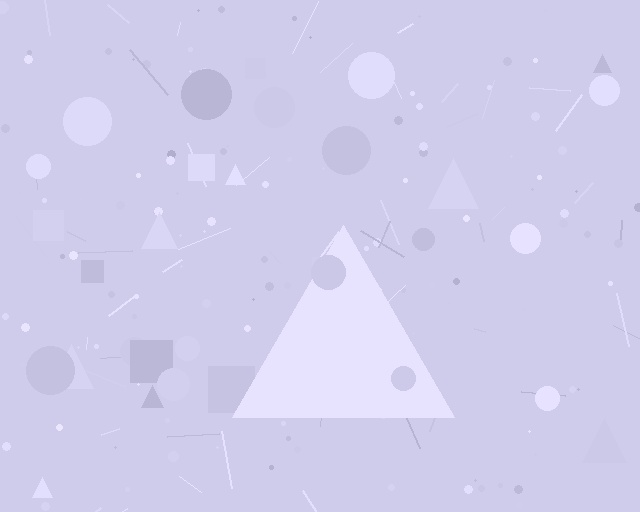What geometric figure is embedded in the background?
A triangle is embedded in the background.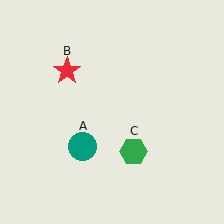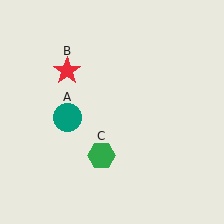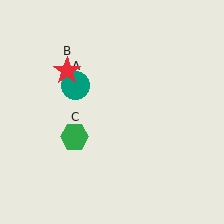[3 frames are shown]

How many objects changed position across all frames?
2 objects changed position: teal circle (object A), green hexagon (object C).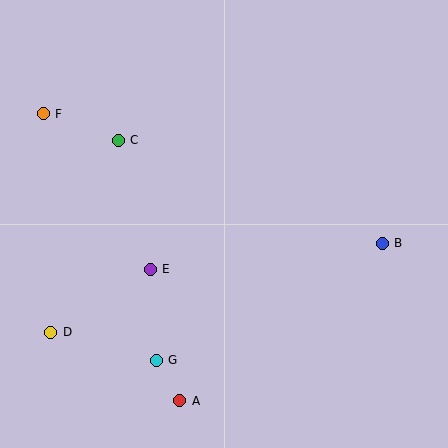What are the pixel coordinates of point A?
Point A is at (180, 401).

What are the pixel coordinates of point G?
Point G is at (156, 360).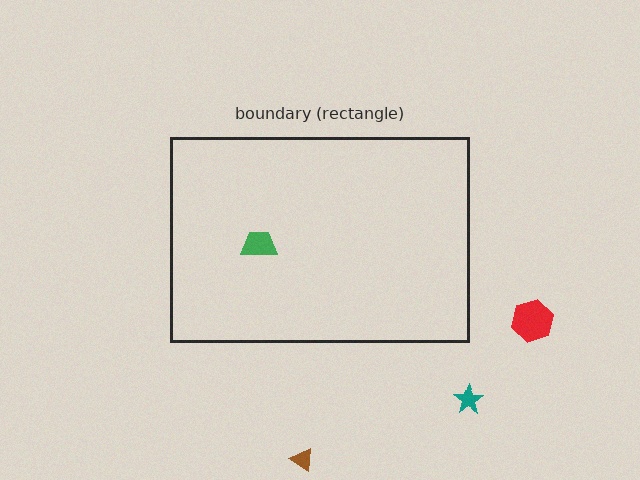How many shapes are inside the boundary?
1 inside, 3 outside.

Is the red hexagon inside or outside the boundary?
Outside.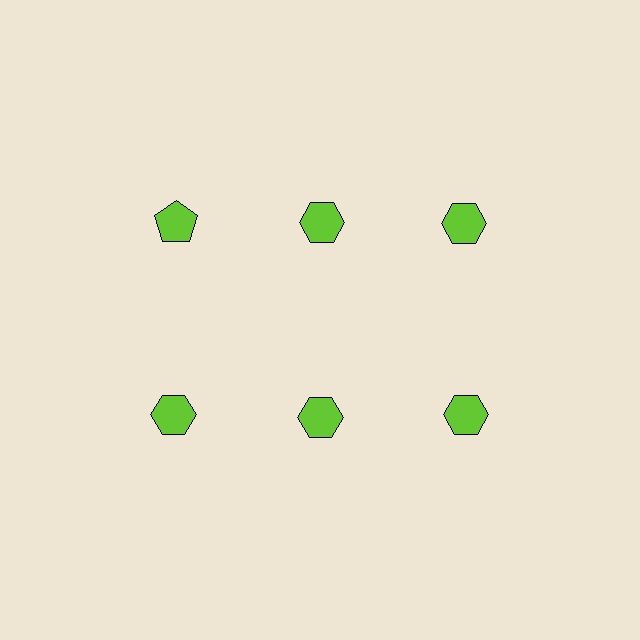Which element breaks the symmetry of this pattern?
The lime pentagon in the top row, leftmost column breaks the symmetry. All other shapes are lime hexagons.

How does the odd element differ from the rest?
It has a different shape: pentagon instead of hexagon.